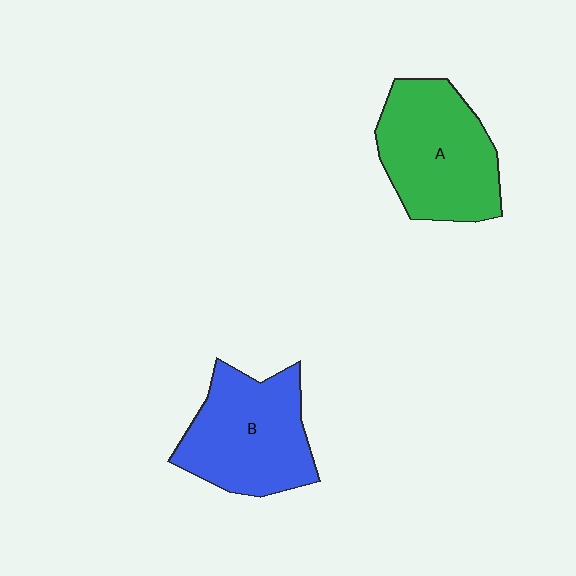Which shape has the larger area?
Shape A (green).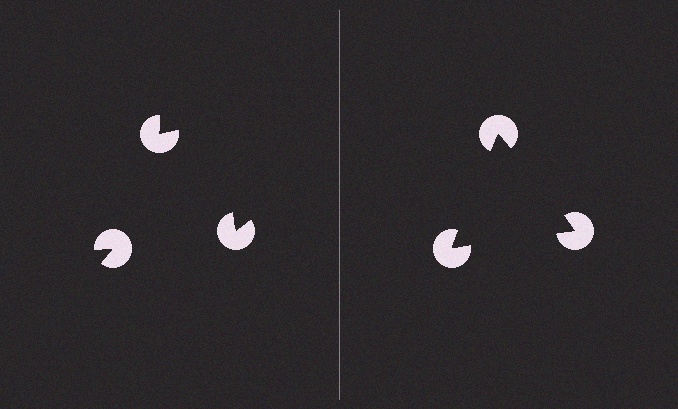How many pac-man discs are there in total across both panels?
6 — 3 on each side.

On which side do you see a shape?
An illusory triangle appears on the right side. On the left side the wedge cuts are rotated, so no coherent shape forms.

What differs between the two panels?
The pac-man discs are positioned identically on both sides; only the wedge orientations differ. On the right they align to a triangle; on the left they are misaligned.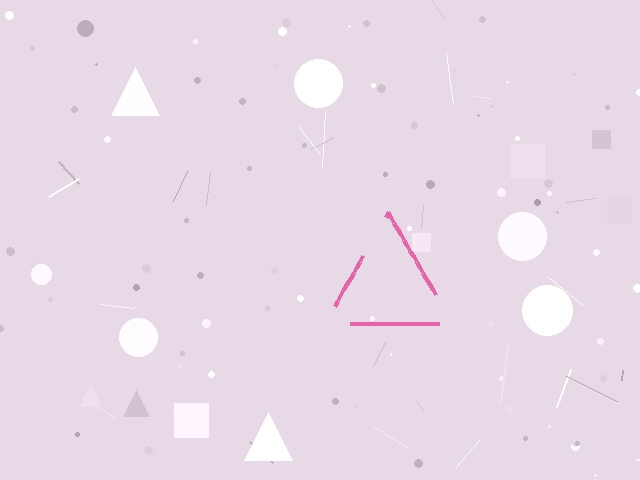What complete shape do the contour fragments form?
The contour fragments form a triangle.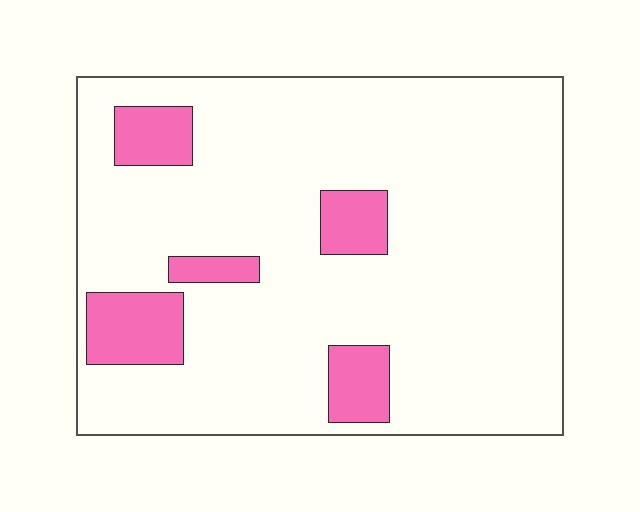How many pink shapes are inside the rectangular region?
5.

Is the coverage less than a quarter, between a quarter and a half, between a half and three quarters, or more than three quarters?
Less than a quarter.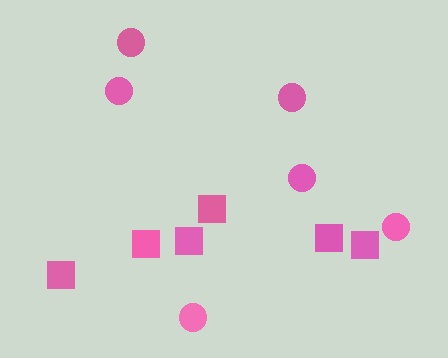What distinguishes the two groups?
There are 2 groups: one group of circles (6) and one group of squares (6).